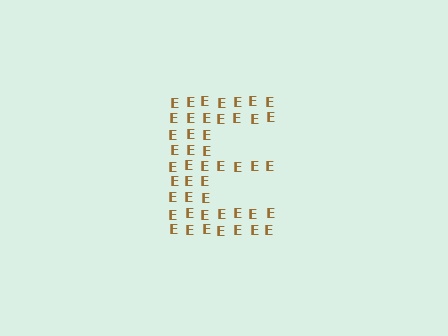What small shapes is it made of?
It is made of small letter E's.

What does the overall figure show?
The overall figure shows the letter E.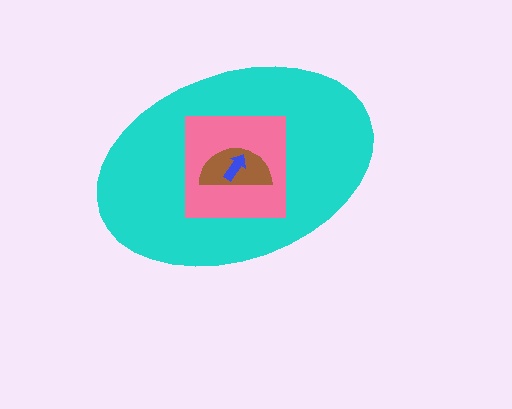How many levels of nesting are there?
4.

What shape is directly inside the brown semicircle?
The blue arrow.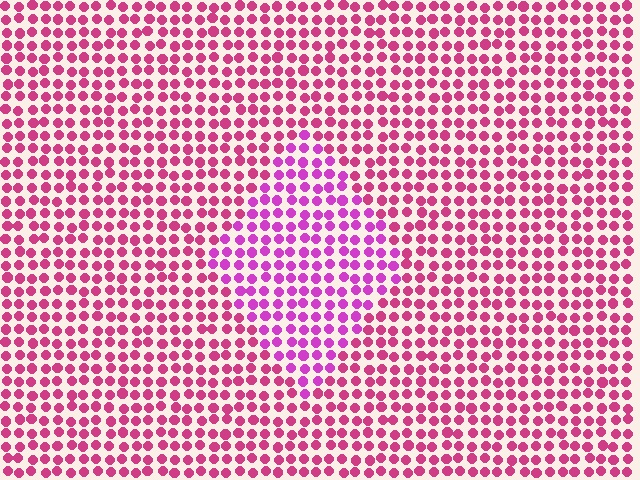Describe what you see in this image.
The image is filled with small magenta elements in a uniform arrangement. A diamond-shaped region is visible where the elements are tinted to a slightly different hue, forming a subtle color boundary.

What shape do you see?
I see a diamond.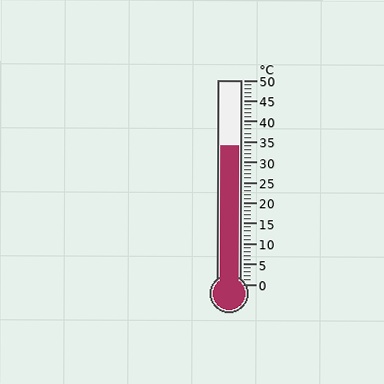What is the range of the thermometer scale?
The thermometer scale ranges from 0°C to 50°C.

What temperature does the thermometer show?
The thermometer shows approximately 34°C.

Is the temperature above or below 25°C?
The temperature is above 25°C.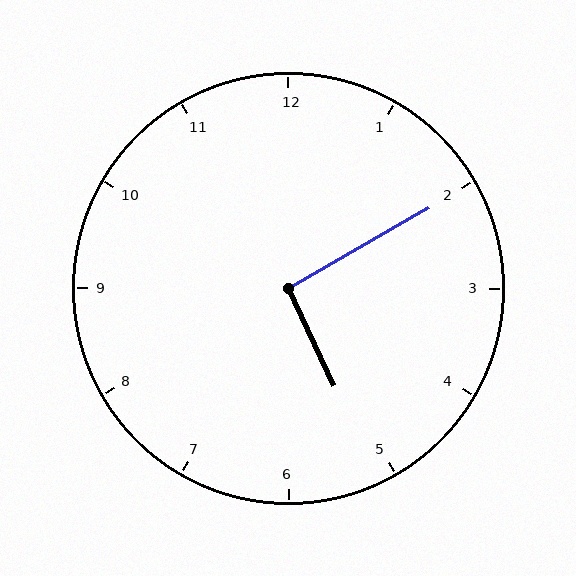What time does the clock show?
5:10.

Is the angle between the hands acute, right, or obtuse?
It is right.